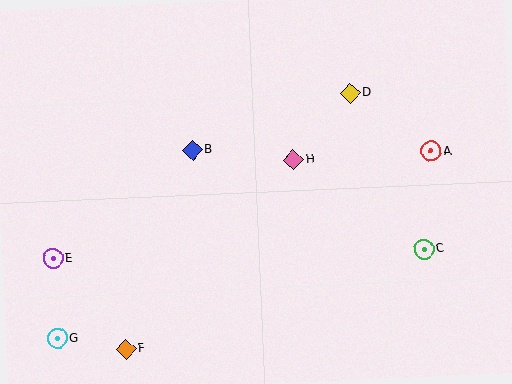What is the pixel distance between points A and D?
The distance between A and D is 100 pixels.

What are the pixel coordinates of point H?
Point H is at (293, 160).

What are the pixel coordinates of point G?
Point G is at (57, 338).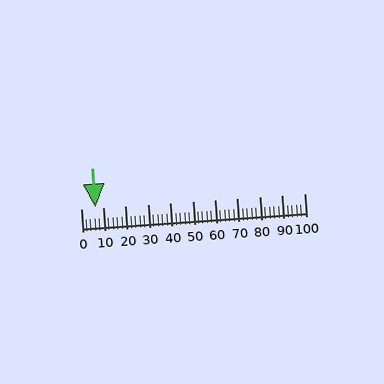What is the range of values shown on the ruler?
The ruler shows values from 0 to 100.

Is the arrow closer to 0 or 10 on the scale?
The arrow is closer to 10.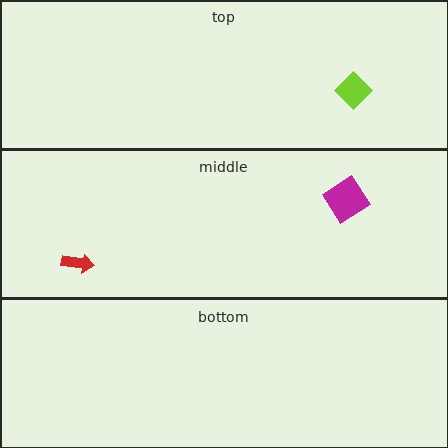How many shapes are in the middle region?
2.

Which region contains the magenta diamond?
The middle region.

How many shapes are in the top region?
1.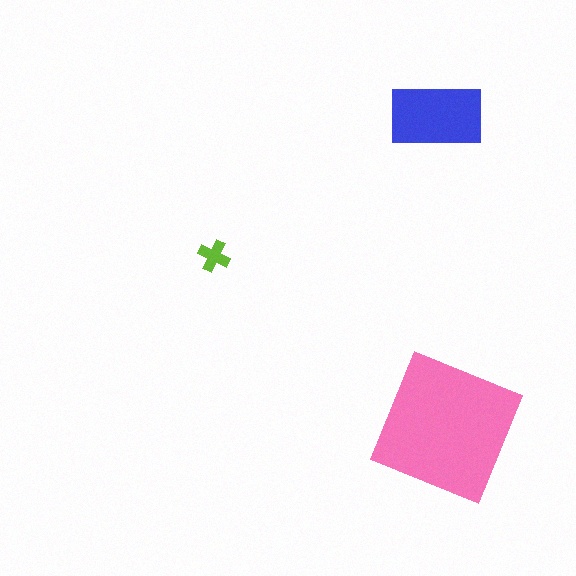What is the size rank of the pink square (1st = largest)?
1st.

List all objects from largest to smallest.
The pink square, the blue rectangle, the lime cross.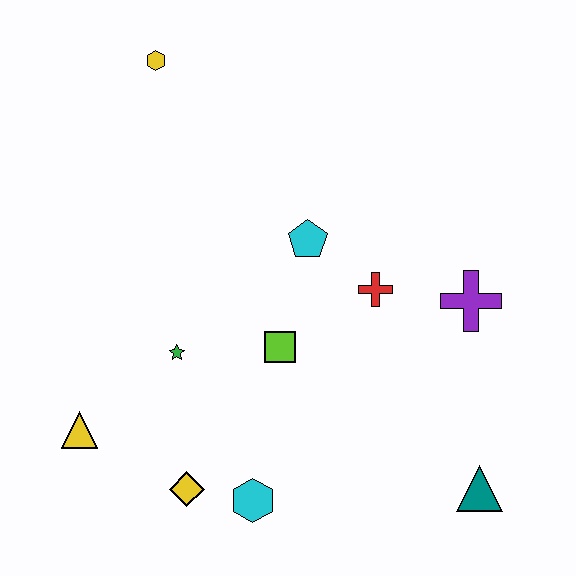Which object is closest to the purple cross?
The red cross is closest to the purple cross.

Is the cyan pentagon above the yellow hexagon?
No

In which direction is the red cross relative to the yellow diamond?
The red cross is above the yellow diamond.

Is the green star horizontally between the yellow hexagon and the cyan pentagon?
Yes